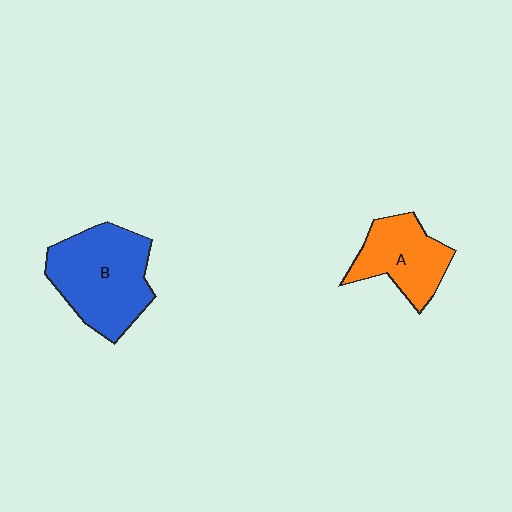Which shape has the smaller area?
Shape A (orange).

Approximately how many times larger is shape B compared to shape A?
Approximately 1.5 times.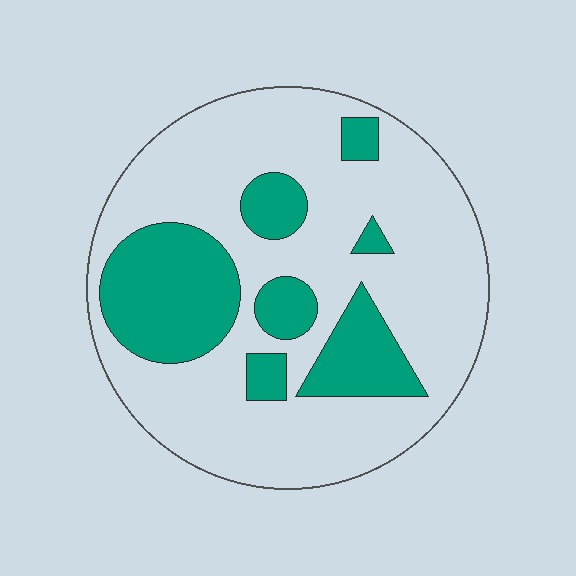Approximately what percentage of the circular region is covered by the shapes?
Approximately 25%.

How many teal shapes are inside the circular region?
7.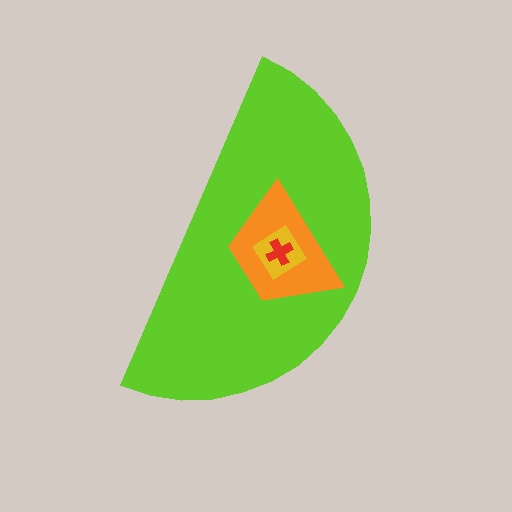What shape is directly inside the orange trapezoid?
The yellow diamond.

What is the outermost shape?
The lime semicircle.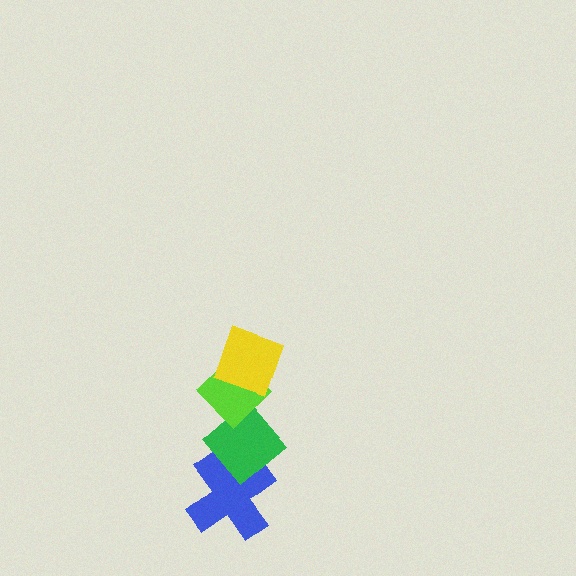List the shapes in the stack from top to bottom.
From top to bottom: the yellow diamond, the lime diamond, the green diamond, the blue cross.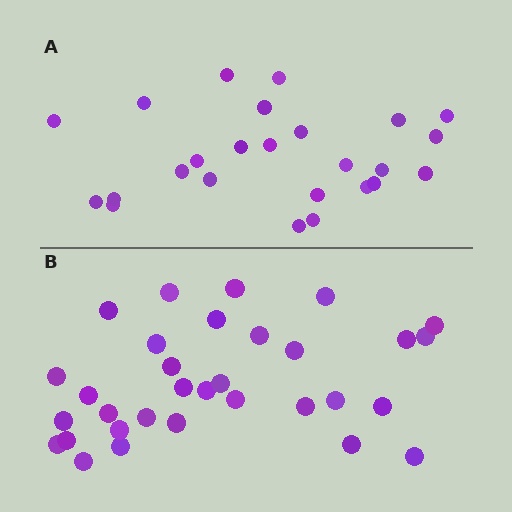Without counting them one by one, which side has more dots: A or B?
Region B (the bottom region) has more dots.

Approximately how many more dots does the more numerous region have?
Region B has roughly 8 or so more dots than region A.